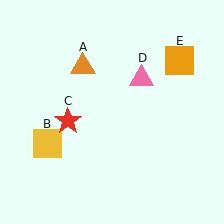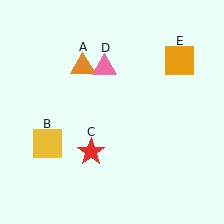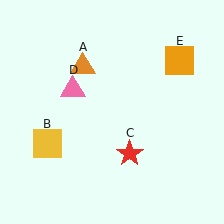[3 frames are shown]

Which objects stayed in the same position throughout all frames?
Orange triangle (object A) and yellow square (object B) and orange square (object E) remained stationary.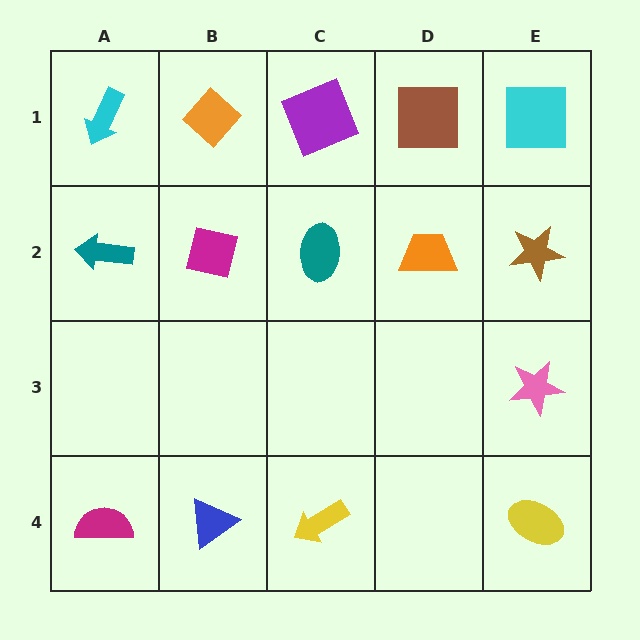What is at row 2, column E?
A brown star.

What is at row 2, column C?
A teal ellipse.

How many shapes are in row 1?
5 shapes.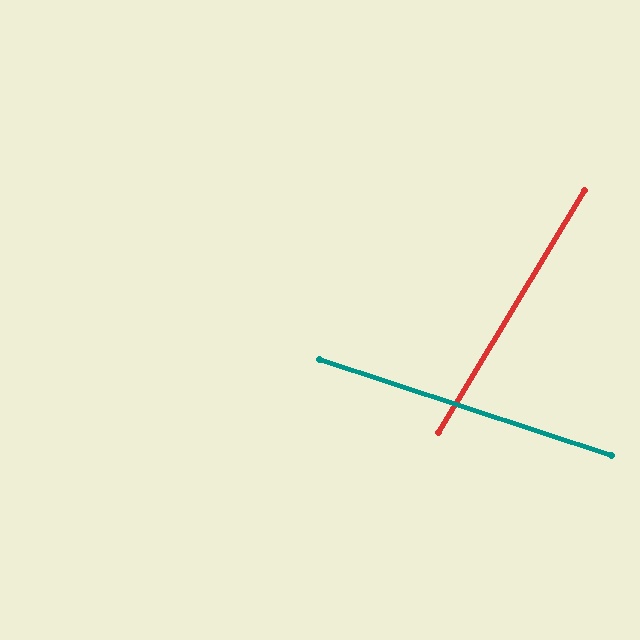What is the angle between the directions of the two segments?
Approximately 77 degrees.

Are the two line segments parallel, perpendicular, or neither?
Neither parallel nor perpendicular — they differ by about 77°.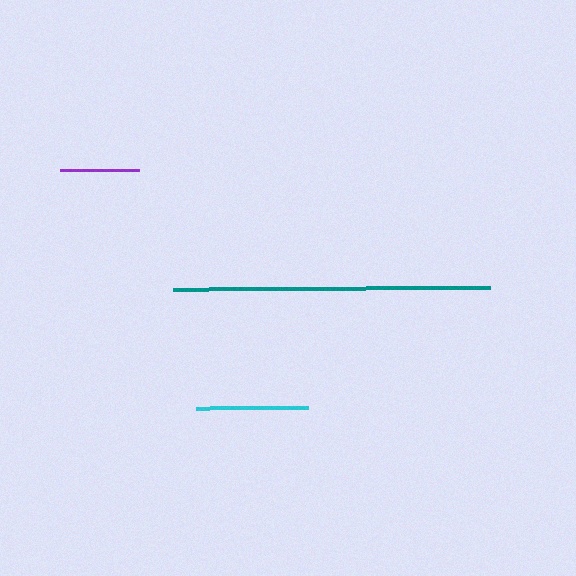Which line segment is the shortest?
The purple line is the shortest at approximately 79 pixels.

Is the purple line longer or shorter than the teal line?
The teal line is longer than the purple line.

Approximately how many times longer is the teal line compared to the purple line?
The teal line is approximately 4.0 times the length of the purple line.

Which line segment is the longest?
The teal line is the longest at approximately 317 pixels.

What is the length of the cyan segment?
The cyan segment is approximately 112 pixels long.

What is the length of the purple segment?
The purple segment is approximately 79 pixels long.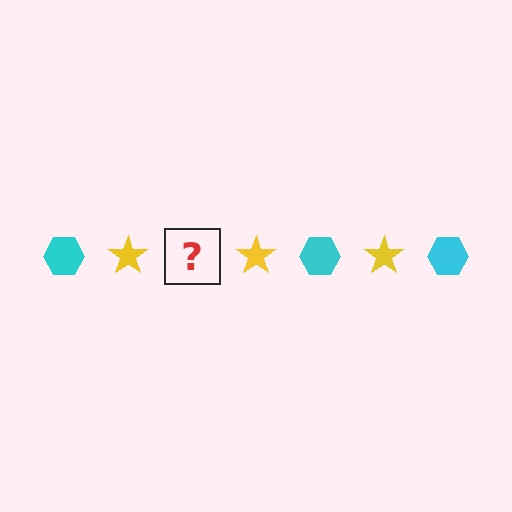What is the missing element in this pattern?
The missing element is a cyan hexagon.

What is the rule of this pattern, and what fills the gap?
The rule is that the pattern alternates between cyan hexagon and yellow star. The gap should be filled with a cyan hexagon.